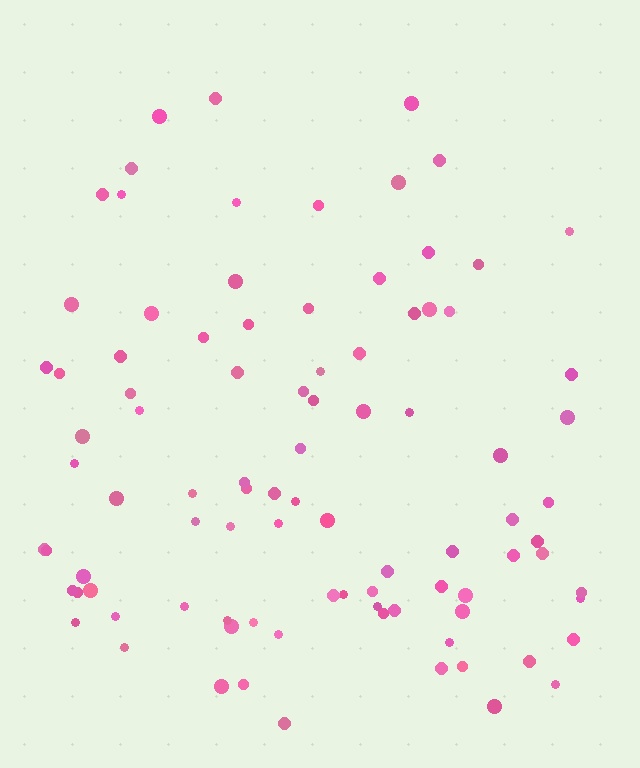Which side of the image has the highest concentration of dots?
The bottom.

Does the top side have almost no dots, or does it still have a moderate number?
Still a moderate number, just noticeably fewer than the bottom.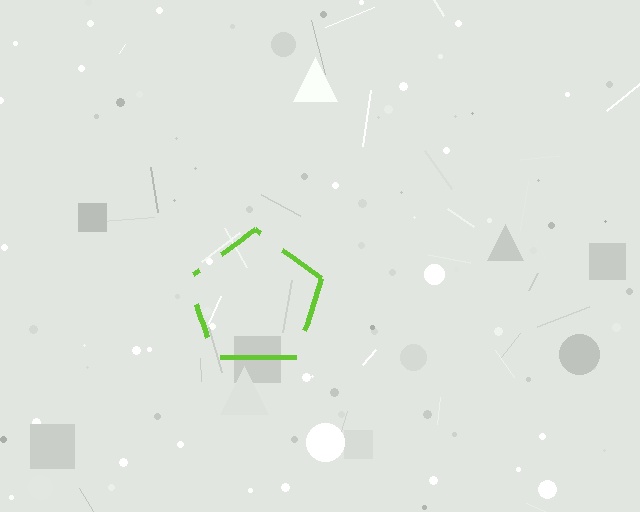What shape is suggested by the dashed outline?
The dashed outline suggests a pentagon.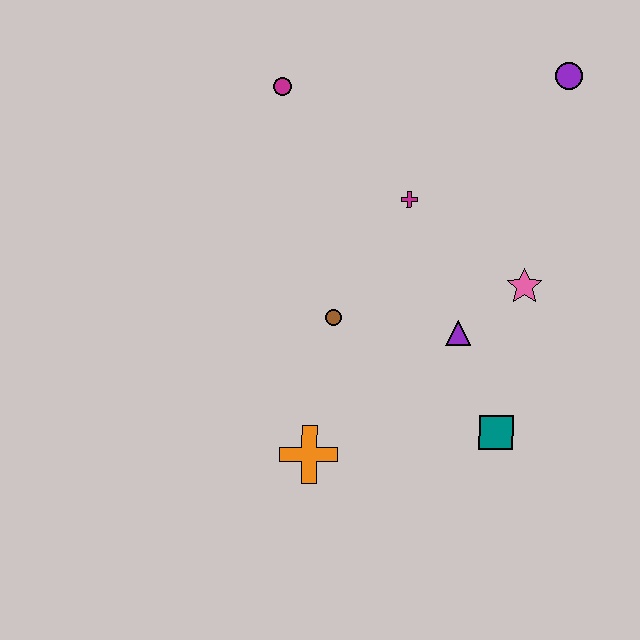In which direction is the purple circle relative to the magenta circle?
The purple circle is to the right of the magenta circle.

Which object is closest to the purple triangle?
The pink star is closest to the purple triangle.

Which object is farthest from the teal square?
The magenta circle is farthest from the teal square.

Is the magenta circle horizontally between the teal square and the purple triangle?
No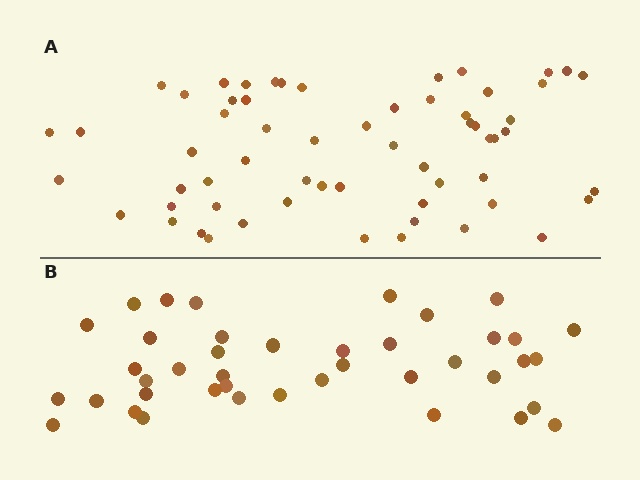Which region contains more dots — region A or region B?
Region A (the top region) has more dots.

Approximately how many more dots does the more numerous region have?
Region A has approximately 20 more dots than region B.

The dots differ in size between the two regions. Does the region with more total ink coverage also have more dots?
No. Region B has more total ink coverage because its dots are larger, but region A actually contains more individual dots. Total area can be misleading — the number of items is what matters here.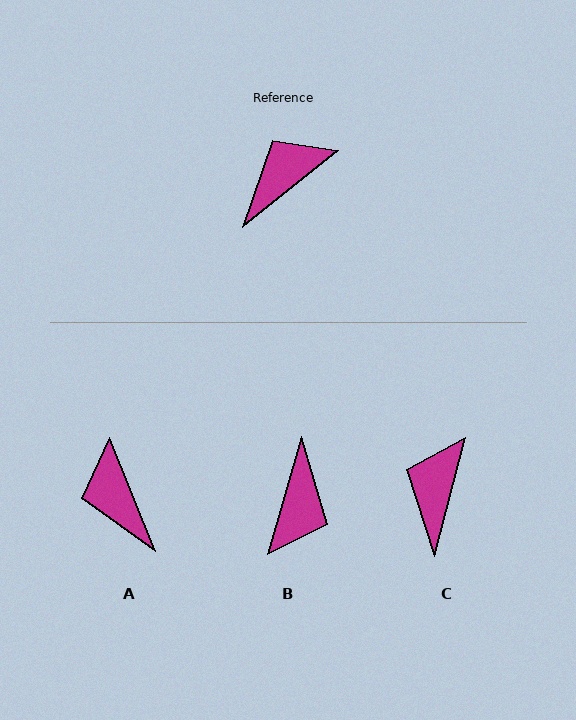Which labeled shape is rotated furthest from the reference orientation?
B, about 145 degrees away.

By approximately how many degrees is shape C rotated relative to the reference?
Approximately 37 degrees counter-clockwise.